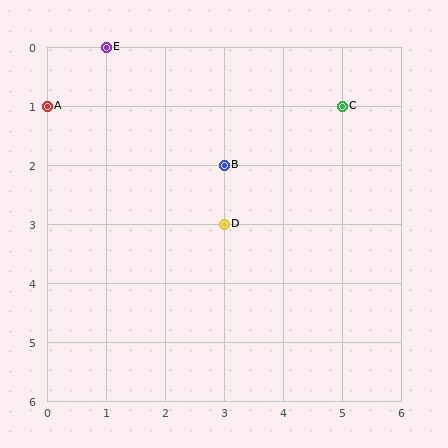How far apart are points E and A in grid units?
Points E and A are 1 column and 1 row apart (about 1.4 grid units diagonally).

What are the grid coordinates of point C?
Point C is at grid coordinates (5, 1).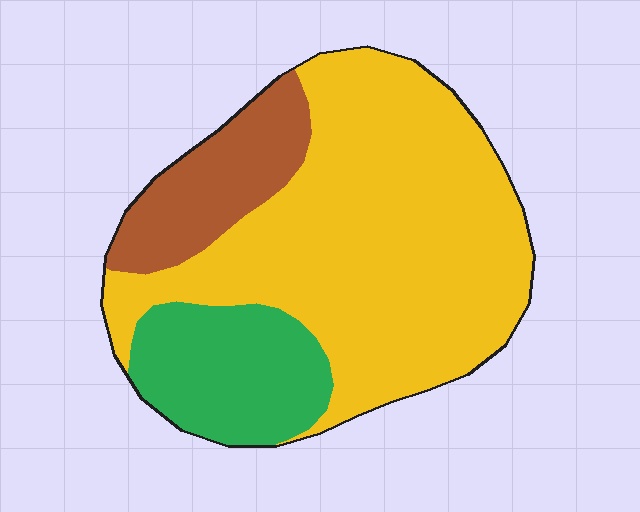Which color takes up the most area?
Yellow, at roughly 65%.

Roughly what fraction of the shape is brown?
Brown takes up about one sixth (1/6) of the shape.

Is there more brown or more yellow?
Yellow.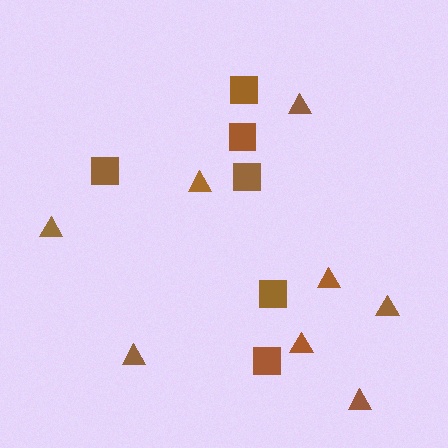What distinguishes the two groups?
There are 2 groups: one group of triangles (8) and one group of squares (6).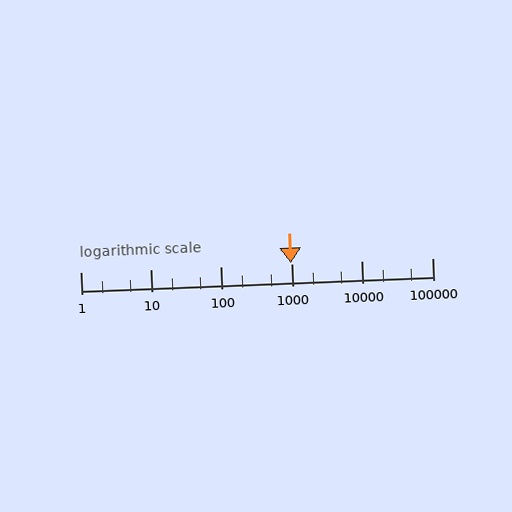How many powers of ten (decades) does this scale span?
The scale spans 5 decades, from 1 to 100000.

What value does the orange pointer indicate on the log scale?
The pointer indicates approximately 990.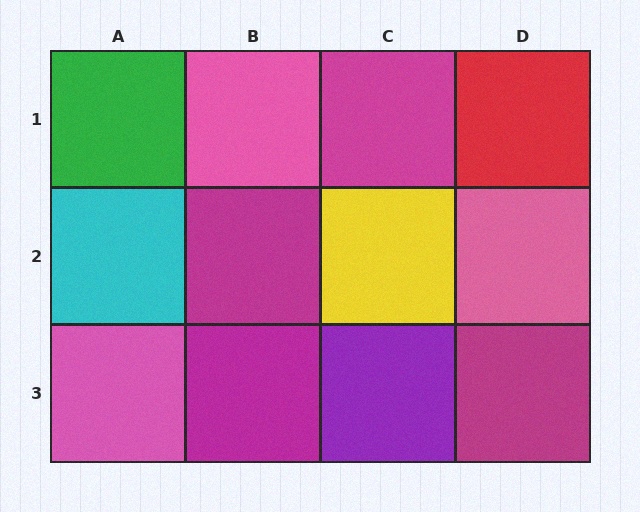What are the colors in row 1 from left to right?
Green, pink, magenta, red.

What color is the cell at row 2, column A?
Cyan.